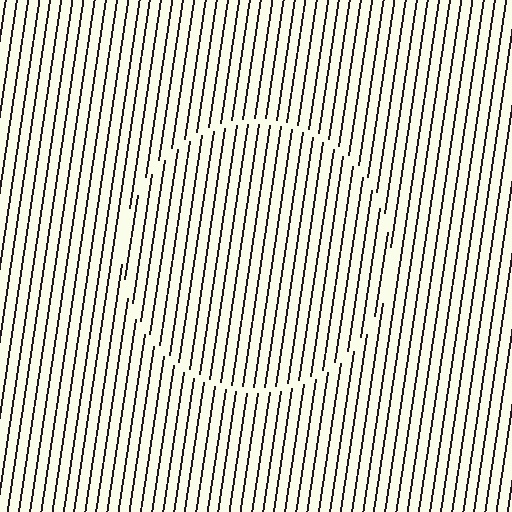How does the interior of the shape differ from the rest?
The interior of the shape contains the same grating, shifted by half a period — the contour is defined by the phase discontinuity where line-ends from the inner and outer gratings abut.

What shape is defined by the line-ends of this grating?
An illusory circle. The interior of the shape contains the same grating, shifted by half a period — the contour is defined by the phase discontinuity where line-ends from the inner and outer gratings abut.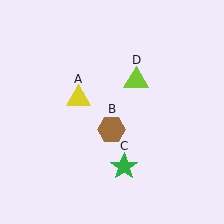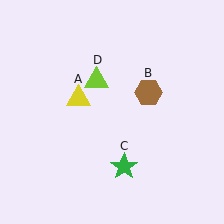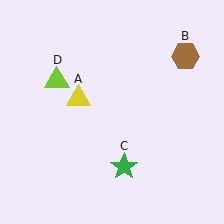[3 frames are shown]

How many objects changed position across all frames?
2 objects changed position: brown hexagon (object B), lime triangle (object D).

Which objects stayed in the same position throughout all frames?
Yellow triangle (object A) and green star (object C) remained stationary.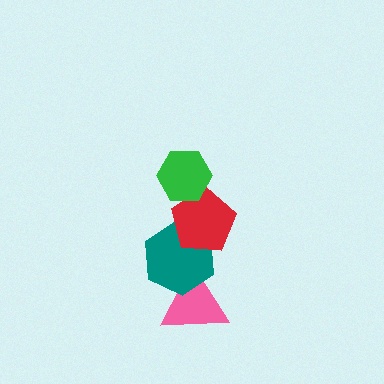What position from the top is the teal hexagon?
The teal hexagon is 3rd from the top.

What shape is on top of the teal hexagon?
The red pentagon is on top of the teal hexagon.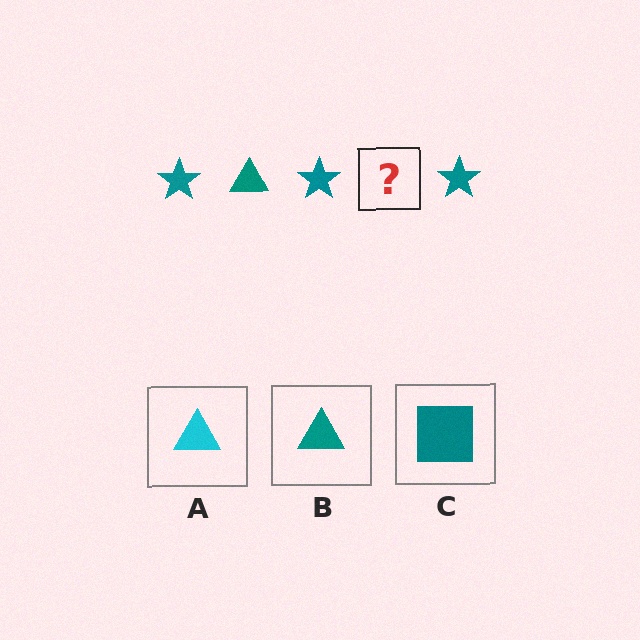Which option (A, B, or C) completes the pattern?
B.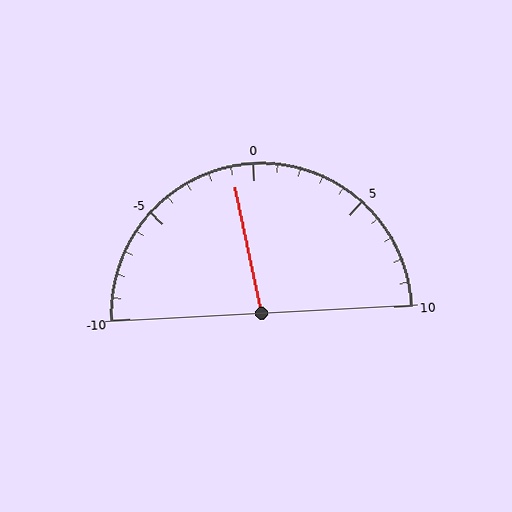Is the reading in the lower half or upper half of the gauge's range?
The reading is in the lower half of the range (-10 to 10).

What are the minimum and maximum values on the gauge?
The gauge ranges from -10 to 10.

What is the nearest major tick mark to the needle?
The nearest major tick mark is 0.